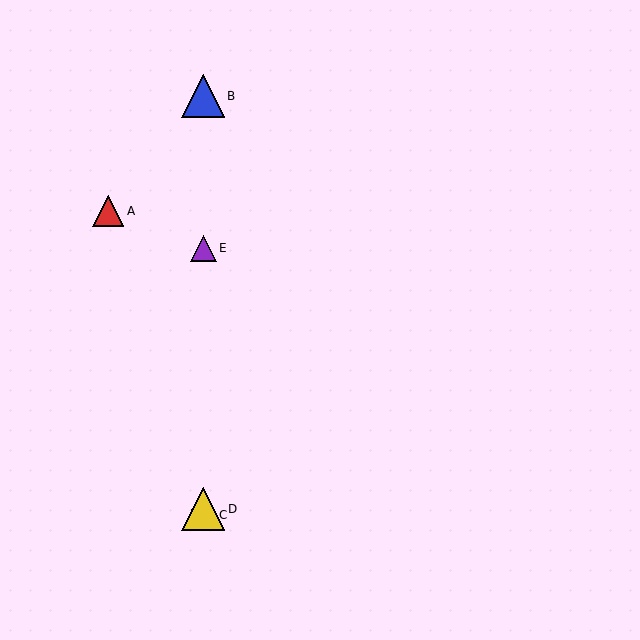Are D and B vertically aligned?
Yes, both are at x≈203.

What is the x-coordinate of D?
Object D is at x≈203.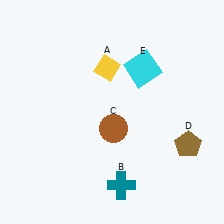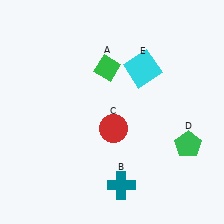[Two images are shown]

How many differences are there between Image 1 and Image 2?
There are 3 differences between the two images.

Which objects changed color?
A changed from yellow to green. C changed from brown to red. D changed from brown to green.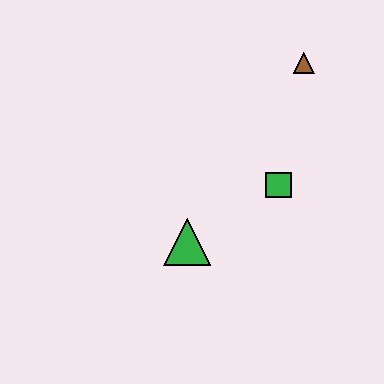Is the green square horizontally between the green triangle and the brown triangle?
Yes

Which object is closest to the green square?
The green triangle is closest to the green square.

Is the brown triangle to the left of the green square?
No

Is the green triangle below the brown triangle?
Yes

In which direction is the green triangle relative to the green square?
The green triangle is to the left of the green square.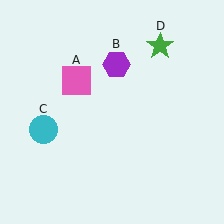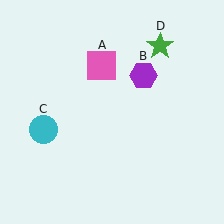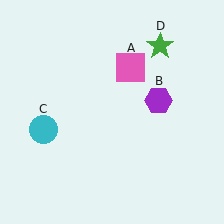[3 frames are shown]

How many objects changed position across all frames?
2 objects changed position: pink square (object A), purple hexagon (object B).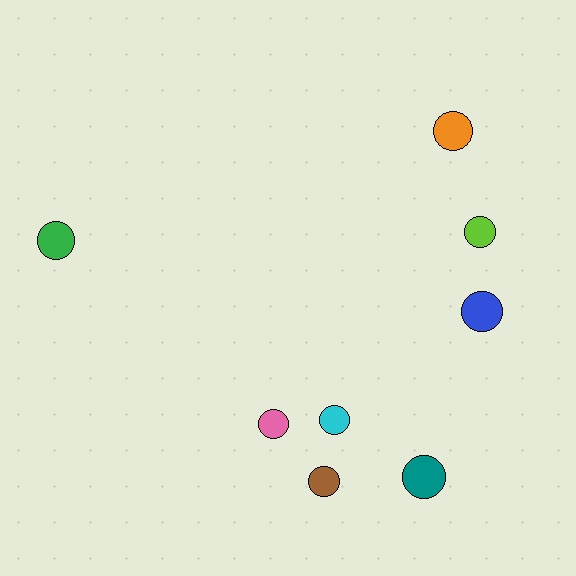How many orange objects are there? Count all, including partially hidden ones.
There is 1 orange object.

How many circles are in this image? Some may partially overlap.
There are 8 circles.